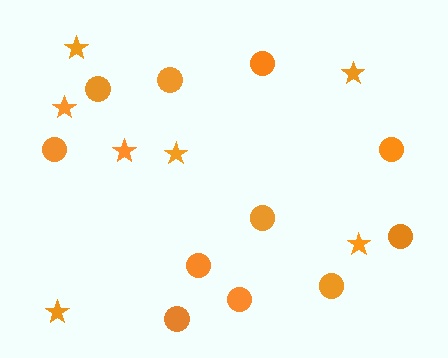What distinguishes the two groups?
There are 2 groups: one group of stars (7) and one group of circles (11).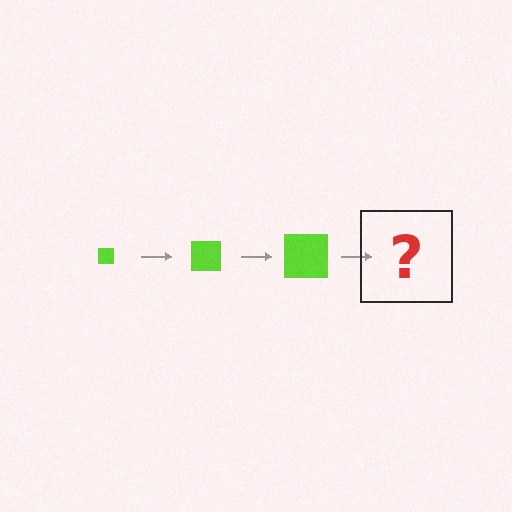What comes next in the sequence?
The next element should be a lime square, larger than the previous one.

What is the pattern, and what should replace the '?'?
The pattern is that the square gets progressively larger each step. The '?' should be a lime square, larger than the previous one.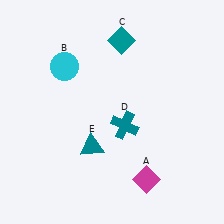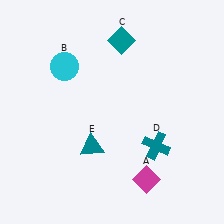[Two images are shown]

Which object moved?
The teal cross (D) moved right.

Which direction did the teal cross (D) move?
The teal cross (D) moved right.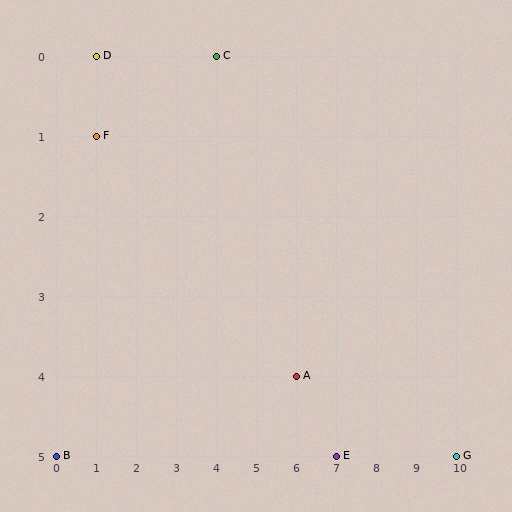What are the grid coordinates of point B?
Point B is at grid coordinates (0, 5).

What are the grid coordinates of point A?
Point A is at grid coordinates (6, 4).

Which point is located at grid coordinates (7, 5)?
Point E is at (7, 5).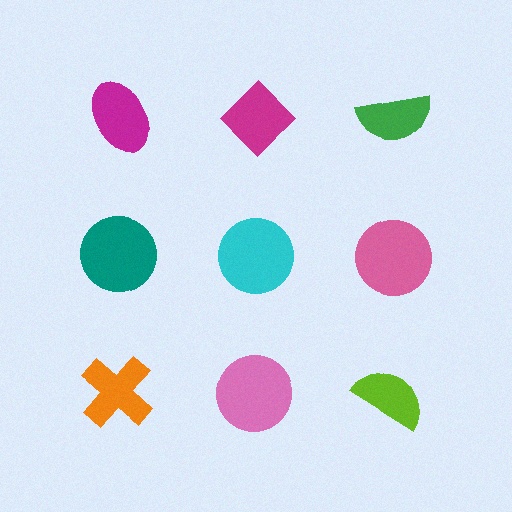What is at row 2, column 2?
A cyan circle.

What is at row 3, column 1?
An orange cross.